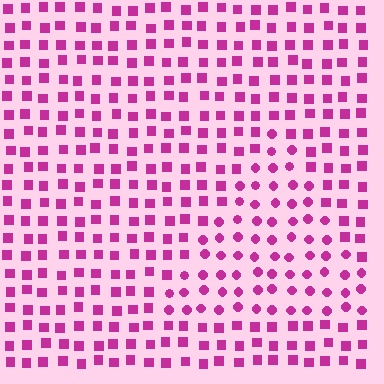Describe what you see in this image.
The image is filled with small magenta elements arranged in a uniform grid. A triangle-shaped region contains circles, while the surrounding area contains squares. The boundary is defined purely by the change in element shape.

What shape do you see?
I see a triangle.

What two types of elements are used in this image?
The image uses circles inside the triangle region and squares outside it.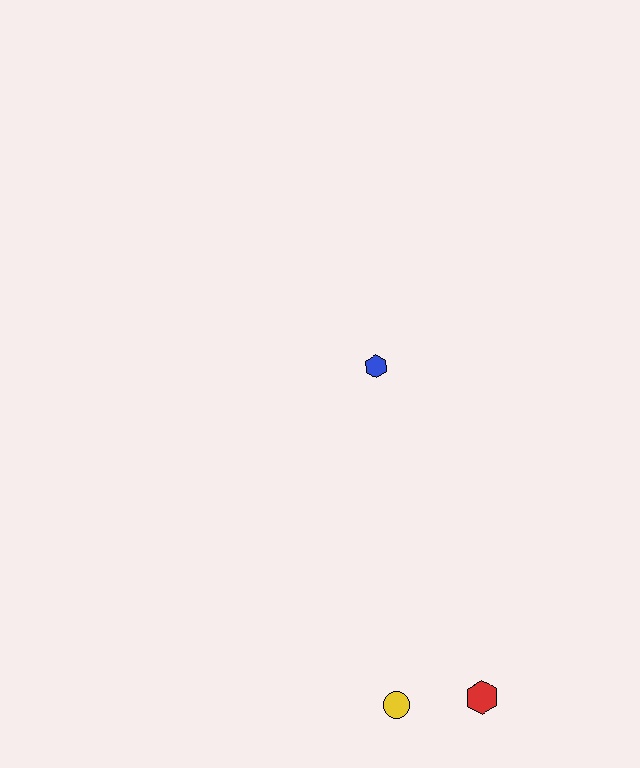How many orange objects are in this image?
There are no orange objects.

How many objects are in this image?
There are 3 objects.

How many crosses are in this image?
There are no crosses.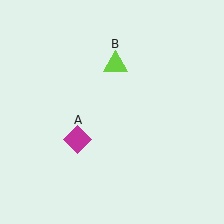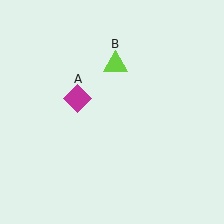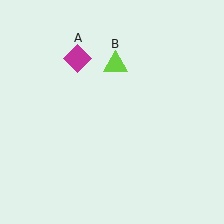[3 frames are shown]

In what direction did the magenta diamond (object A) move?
The magenta diamond (object A) moved up.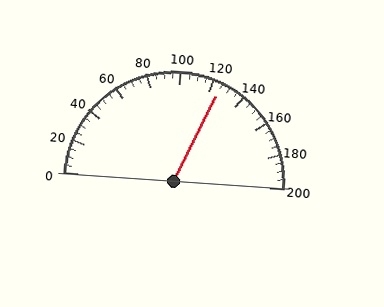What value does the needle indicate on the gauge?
The needle indicates approximately 125.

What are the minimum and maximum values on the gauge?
The gauge ranges from 0 to 200.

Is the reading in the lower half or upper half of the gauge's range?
The reading is in the upper half of the range (0 to 200).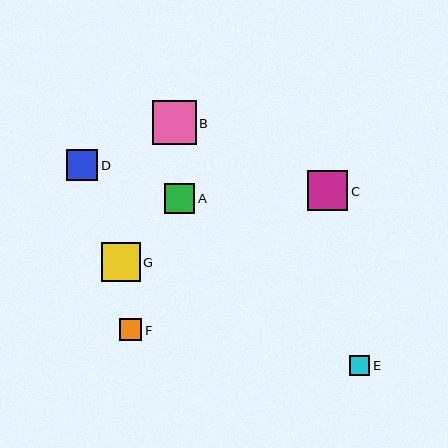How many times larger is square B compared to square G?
Square B is approximately 1.1 times the size of square G.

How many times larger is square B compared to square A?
Square B is approximately 1.5 times the size of square A.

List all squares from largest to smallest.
From largest to smallest: B, C, G, D, A, F, E.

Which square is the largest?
Square B is the largest with a size of approximately 44 pixels.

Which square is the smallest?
Square E is the smallest with a size of approximately 20 pixels.